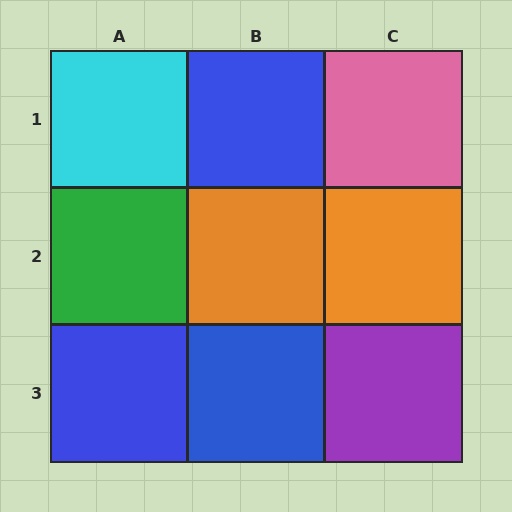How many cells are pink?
1 cell is pink.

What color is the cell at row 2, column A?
Green.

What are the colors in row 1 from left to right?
Cyan, blue, pink.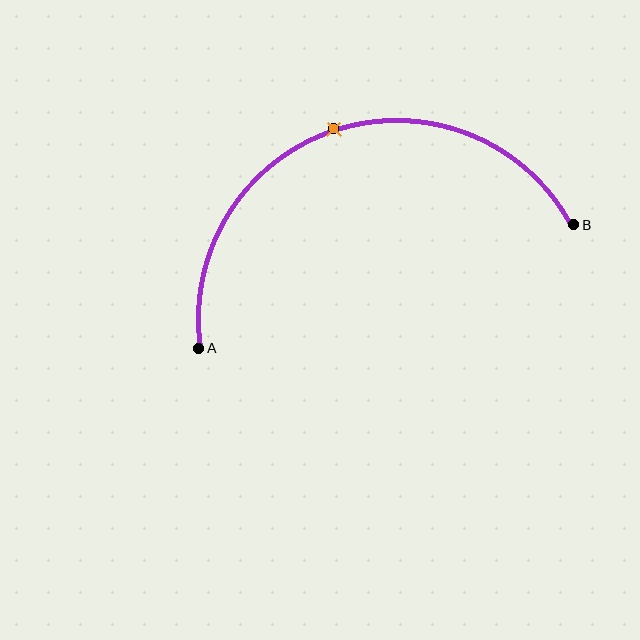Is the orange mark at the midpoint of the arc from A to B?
Yes. The orange mark lies on the arc at equal arc-length from both A and B — it is the arc midpoint.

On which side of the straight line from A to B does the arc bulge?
The arc bulges above the straight line connecting A and B.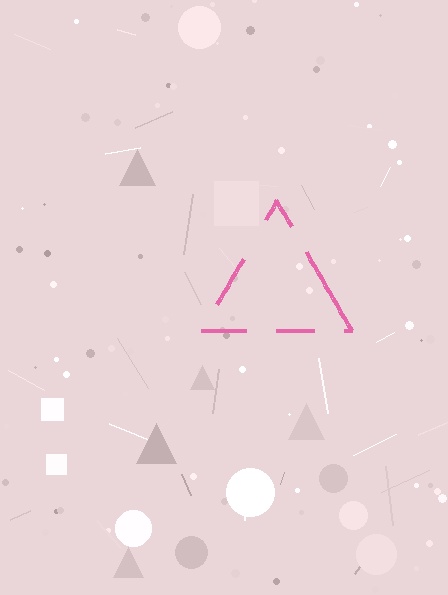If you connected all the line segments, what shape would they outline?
They would outline a triangle.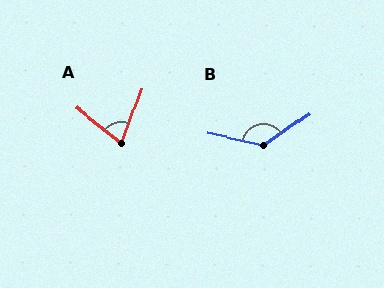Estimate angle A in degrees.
Approximately 72 degrees.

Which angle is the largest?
B, at approximately 133 degrees.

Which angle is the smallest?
A, at approximately 72 degrees.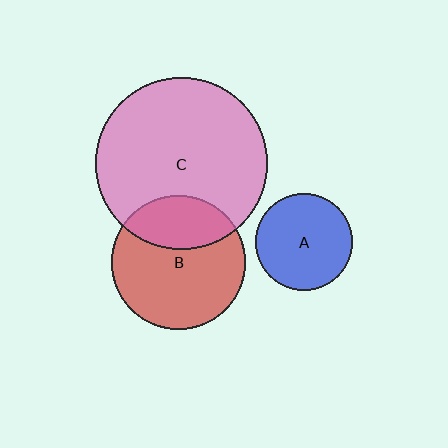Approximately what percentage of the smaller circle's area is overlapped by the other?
Approximately 30%.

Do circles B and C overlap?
Yes.